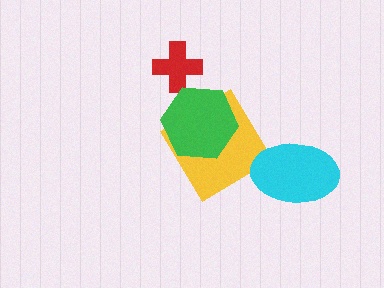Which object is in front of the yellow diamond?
The green hexagon is in front of the yellow diamond.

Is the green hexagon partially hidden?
No, no other shape covers it.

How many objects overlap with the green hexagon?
1 object overlaps with the green hexagon.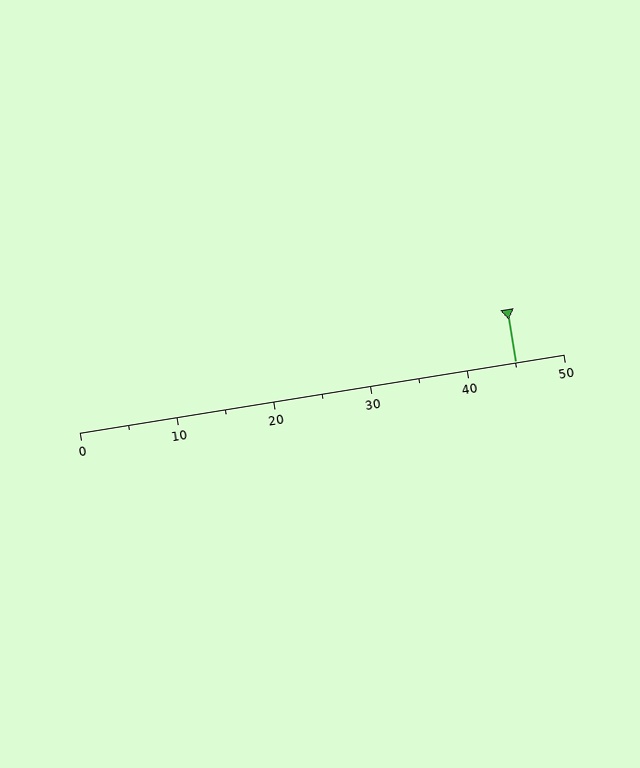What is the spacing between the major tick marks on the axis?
The major ticks are spaced 10 apart.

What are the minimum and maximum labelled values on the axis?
The axis runs from 0 to 50.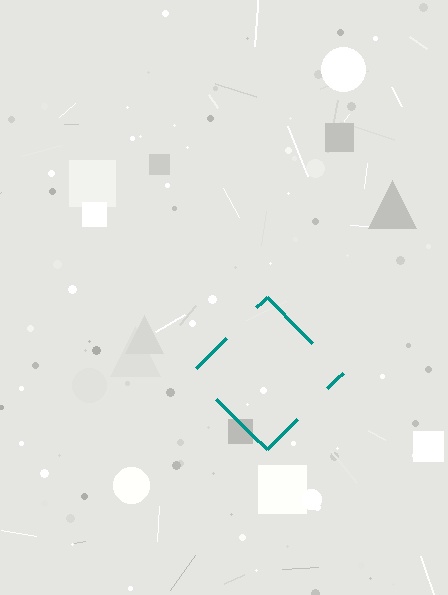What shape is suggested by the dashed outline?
The dashed outline suggests a diamond.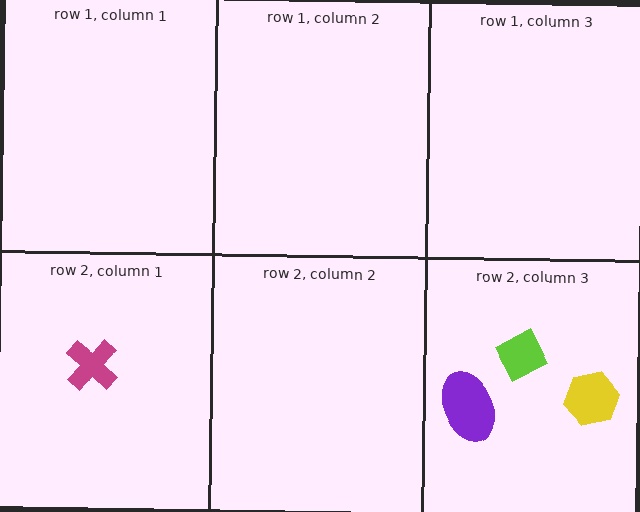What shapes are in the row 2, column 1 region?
The magenta cross.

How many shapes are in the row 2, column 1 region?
1.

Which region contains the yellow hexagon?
The row 2, column 3 region.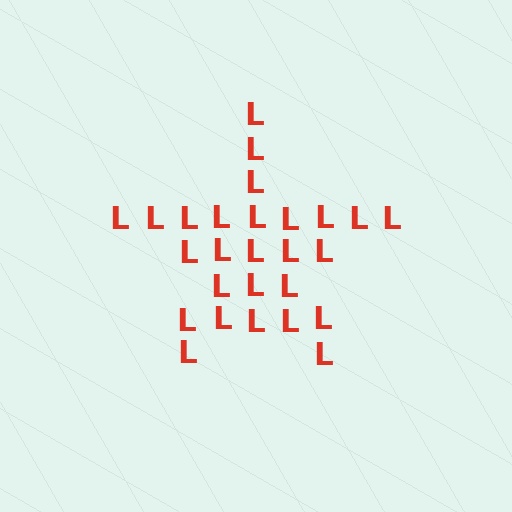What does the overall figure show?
The overall figure shows a star.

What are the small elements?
The small elements are letter L's.